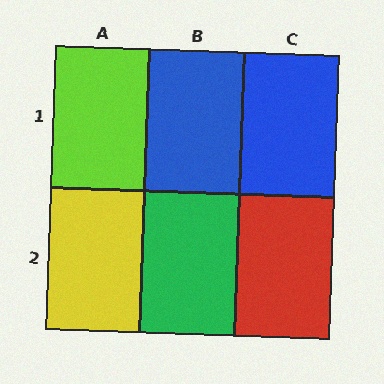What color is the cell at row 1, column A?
Lime.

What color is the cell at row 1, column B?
Blue.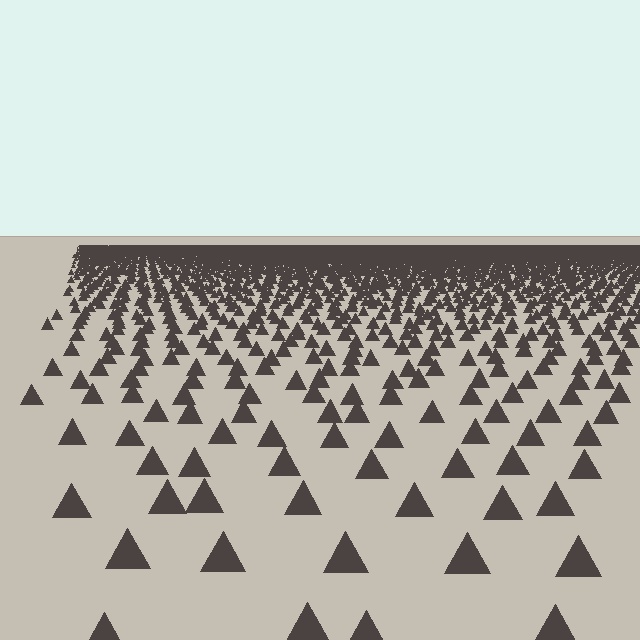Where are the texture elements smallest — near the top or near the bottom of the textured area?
Near the top.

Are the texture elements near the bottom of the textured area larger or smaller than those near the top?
Larger. Near the bottom, elements are closer to the viewer and appear at a bigger on-screen size.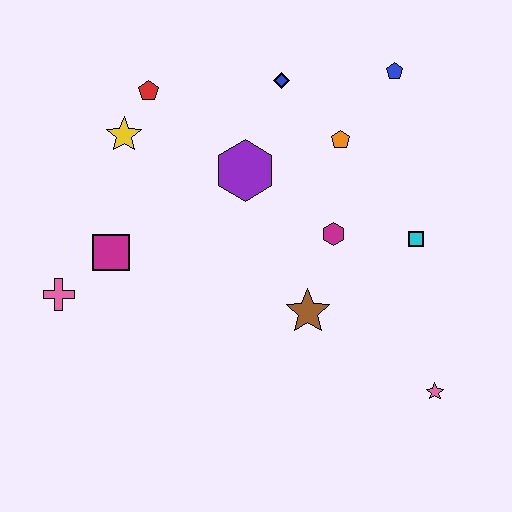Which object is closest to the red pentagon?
The yellow star is closest to the red pentagon.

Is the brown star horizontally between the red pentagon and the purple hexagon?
No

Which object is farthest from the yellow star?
The pink star is farthest from the yellow star.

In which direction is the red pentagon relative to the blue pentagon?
The red pentagon is to the left of the blue pentagon.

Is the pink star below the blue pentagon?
Yes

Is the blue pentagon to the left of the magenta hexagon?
No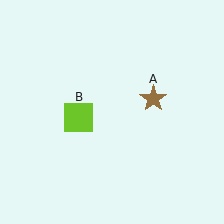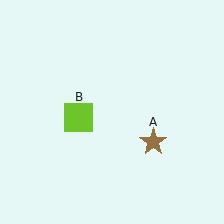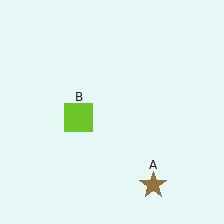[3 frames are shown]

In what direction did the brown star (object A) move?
The brown star (object A) moved down.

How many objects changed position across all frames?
1 object changed position: brown star (object A).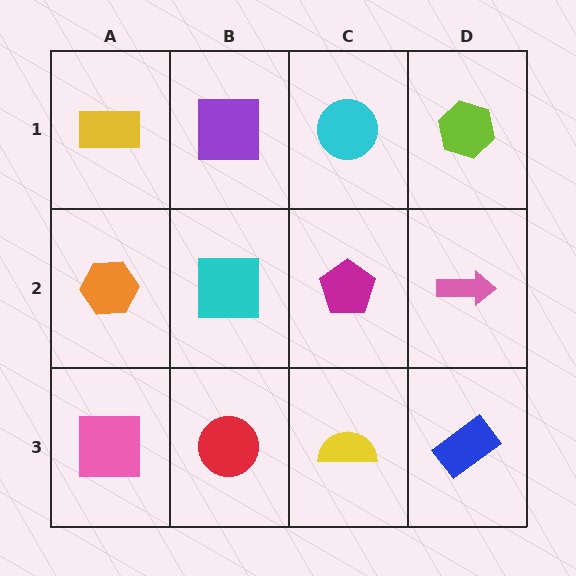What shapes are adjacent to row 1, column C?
A magenta pentagon (row 2, column C), a purple square (row 1, column B), a lime hexagon (row 1, column D).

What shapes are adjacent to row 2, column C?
A cyan circle (row 1, column C), a yellow semicircle (row 3, column C), a cyan square (row 2, column B), a pink arrow (row 2, column D).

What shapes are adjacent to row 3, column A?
An orange hexagon (row 2, column A), a red circle (row 3, column B).